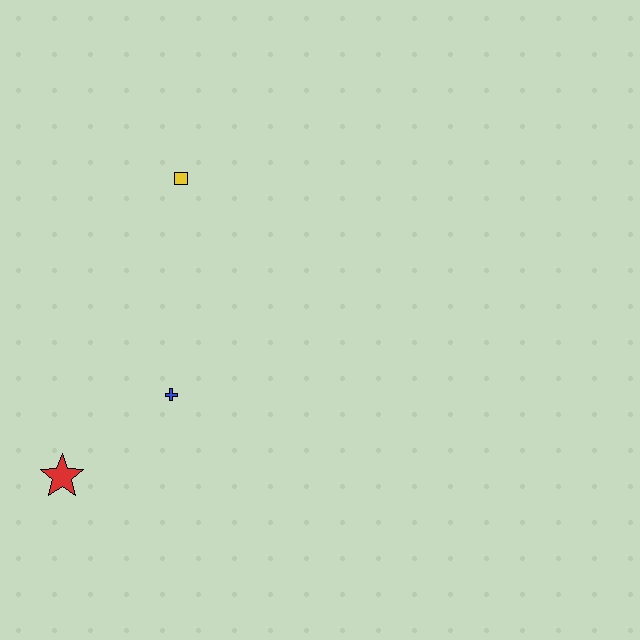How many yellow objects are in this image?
There is 1 yellow object.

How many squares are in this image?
There is 1 square.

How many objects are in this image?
There are 3 objects.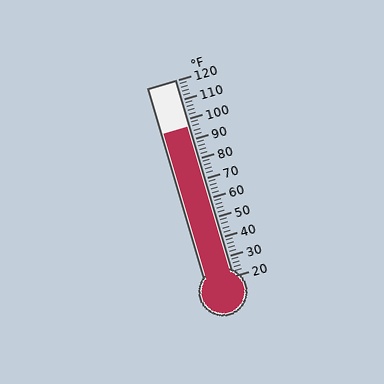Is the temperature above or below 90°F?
The temperature is above 90°F.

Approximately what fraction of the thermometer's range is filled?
The thermometer is filled to approximately 75% of its range.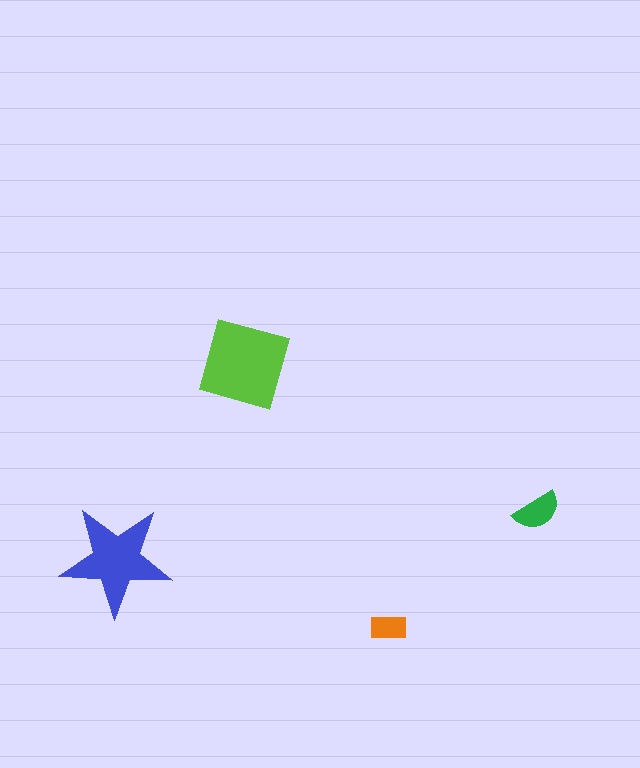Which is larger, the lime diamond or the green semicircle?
The lime diamond.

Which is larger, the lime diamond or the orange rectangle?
The lime diamond.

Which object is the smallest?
The orange rectangle.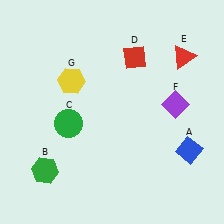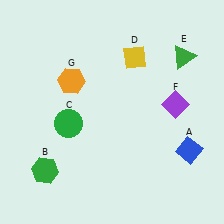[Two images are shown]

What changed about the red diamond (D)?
In Image 1, D is red. In Image 2, it changed to yellow.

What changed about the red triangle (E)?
In Image 1, E is red. In Image 2, it changed to green.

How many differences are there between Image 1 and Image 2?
There are 3 differences between the two images.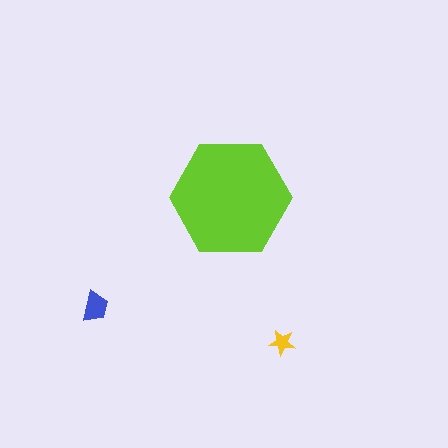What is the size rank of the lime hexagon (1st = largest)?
1st.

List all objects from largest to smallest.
The lime hexagon, the blue trapezoid, the yellow star.